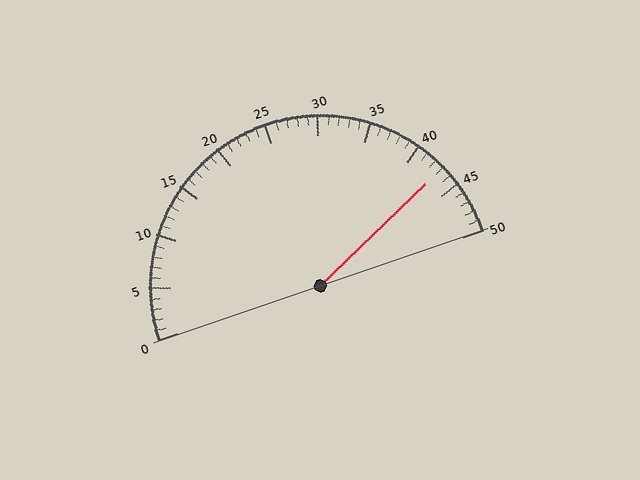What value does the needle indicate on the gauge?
The needle indicates approximately 43.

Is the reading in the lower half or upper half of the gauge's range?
The reading is in the upper half of the range (0 to 50).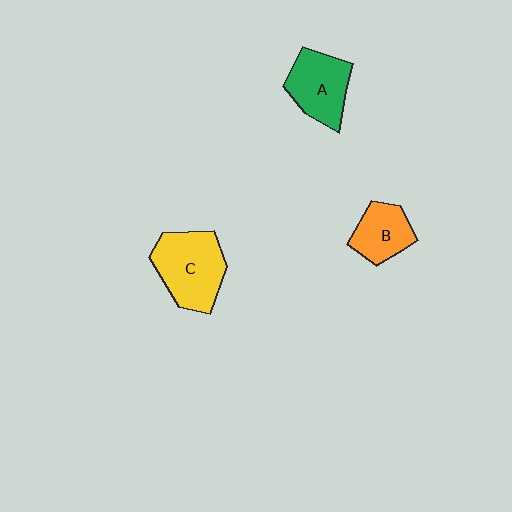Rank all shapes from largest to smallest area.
From largest to smallest: C (yellow), A (green), B (orange).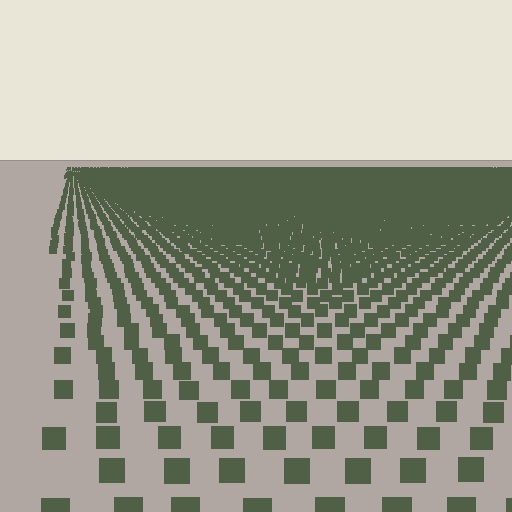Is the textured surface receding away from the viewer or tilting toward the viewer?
The surface is receding away from the viewer. Texture elements get smaller and denser toward the top.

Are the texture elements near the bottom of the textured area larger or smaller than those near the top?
Larger. Near the bottom, elements are closer to the viewer and appear at a bigger on-screen size.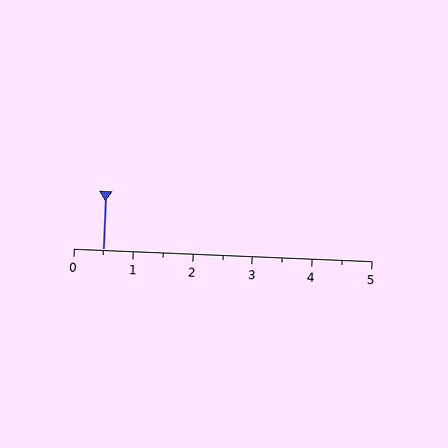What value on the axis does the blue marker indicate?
The marker indicates approximately 0.5.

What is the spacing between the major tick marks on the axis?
The major ticks are spaced 1 apart.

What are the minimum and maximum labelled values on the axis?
The axis runs from 0 to 5.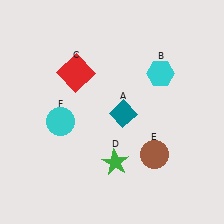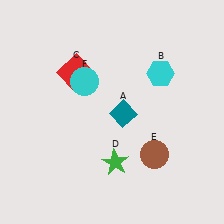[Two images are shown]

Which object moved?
The cyan circle (F) moved up.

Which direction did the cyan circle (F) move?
The cyan circle (F) moved up.